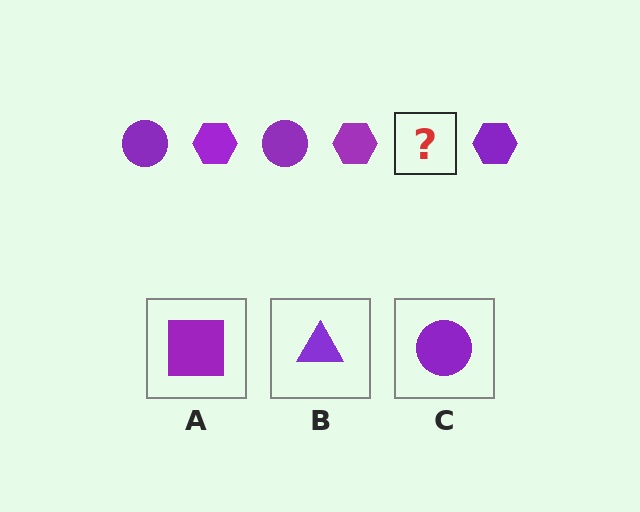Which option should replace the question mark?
Option C.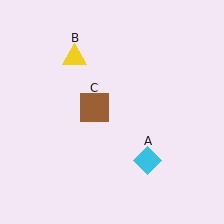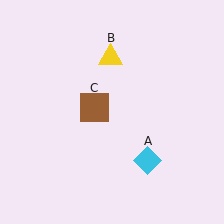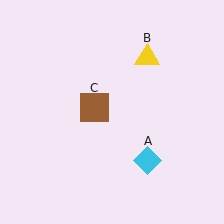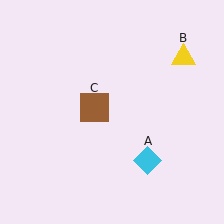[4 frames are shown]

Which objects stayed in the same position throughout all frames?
Cyan diamond (object A) and brown square (object C) remained stationary.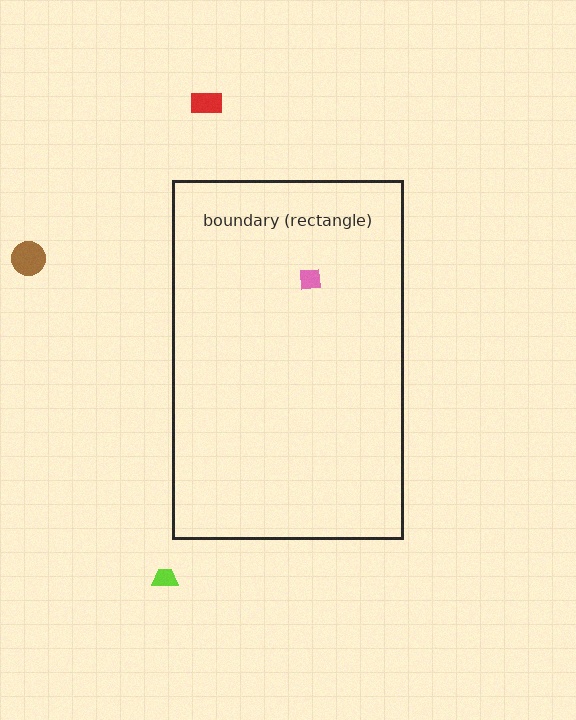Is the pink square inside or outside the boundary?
Inside.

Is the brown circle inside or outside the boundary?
Outside.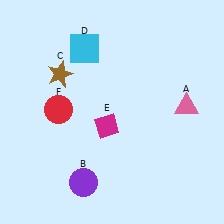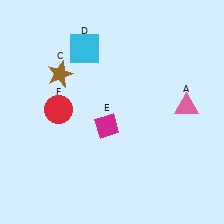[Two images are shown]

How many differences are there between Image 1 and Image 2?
There is 1 difference between the two images.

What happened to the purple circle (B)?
The purple circle (B) was removed in Image 2. It was in the bottom-left area of Image 1.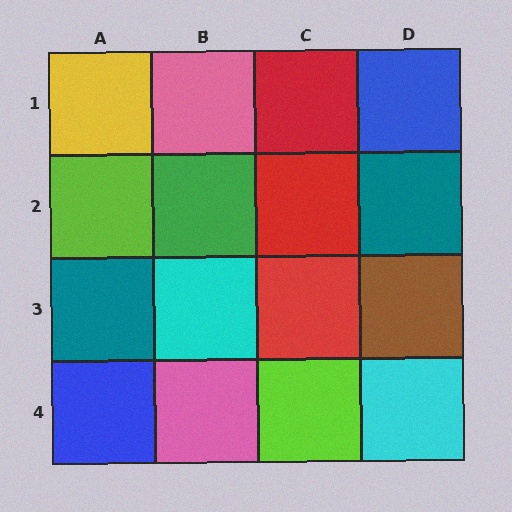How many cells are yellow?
1 cell is yellow.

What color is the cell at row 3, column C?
Red.